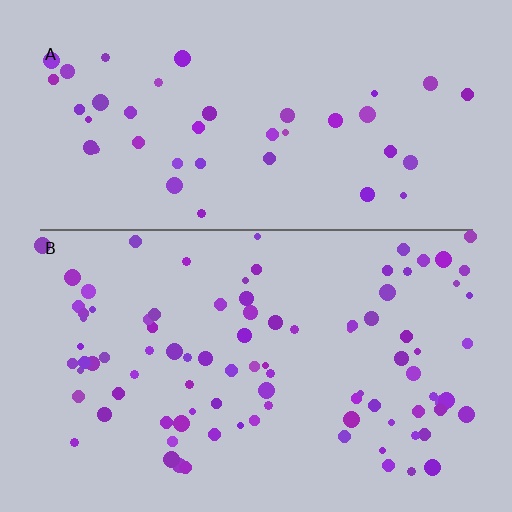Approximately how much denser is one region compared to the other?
Approximately 2.2× — region B over region A.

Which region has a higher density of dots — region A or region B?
B (the bottom).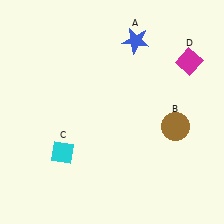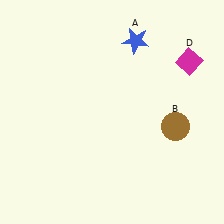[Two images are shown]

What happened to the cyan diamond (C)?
The cyan diamond (C) was removed in Image 2. It was in the bottom-left area of Image 1.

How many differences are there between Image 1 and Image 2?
There is 1 difference between the two images.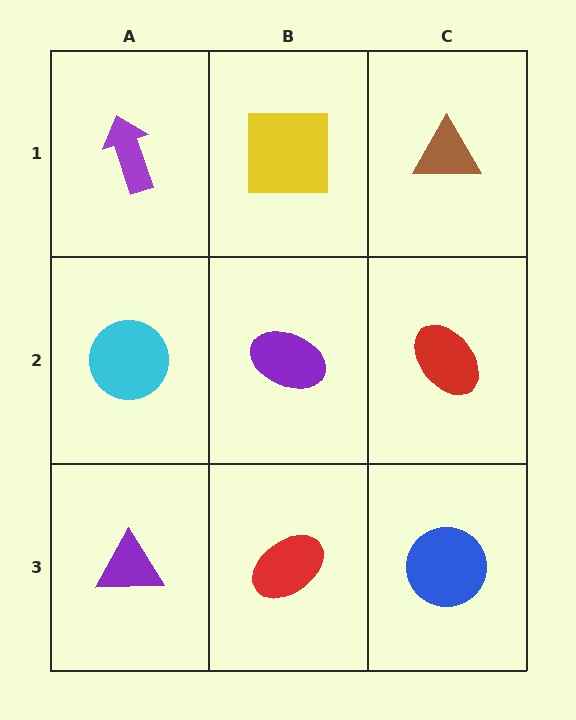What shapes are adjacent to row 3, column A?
A cyan circle (row 2, column A), a red ellipse (row 3, column B).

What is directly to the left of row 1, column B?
A purple arrow.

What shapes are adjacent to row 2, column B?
A yellow square (row 1, column B), a red ellipse (row 3, column B), a cyan circle (row 2, column A), a red ellipse (row 2, column C).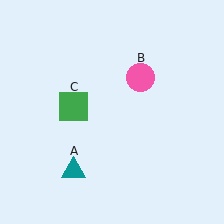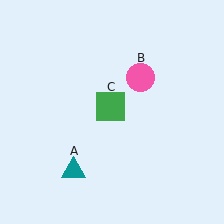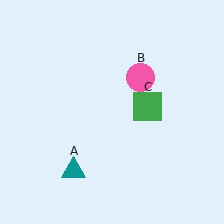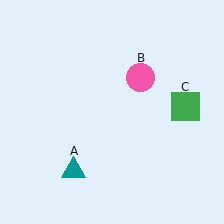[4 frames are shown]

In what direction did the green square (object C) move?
The green square (object C) moved right.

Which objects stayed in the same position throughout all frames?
Teal triangle (object A) and pink circle (object B) remained stationary.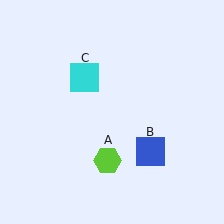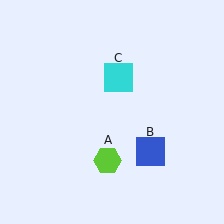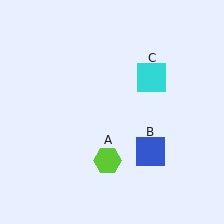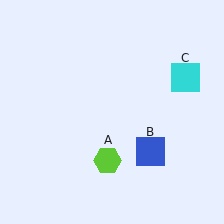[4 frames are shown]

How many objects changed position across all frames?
1 object changed position: cyan square (object C).